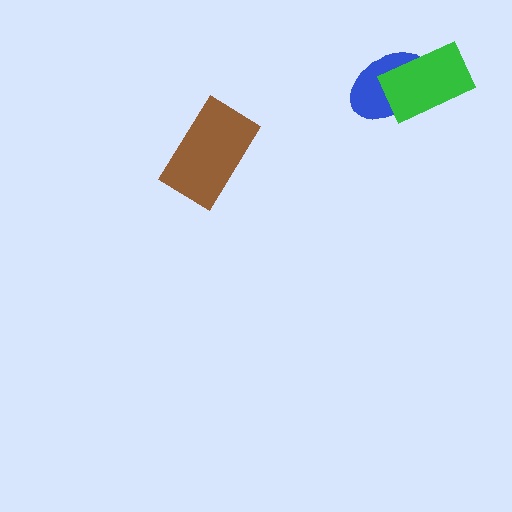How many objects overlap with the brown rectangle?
0 objects overlap with the brown rectangle.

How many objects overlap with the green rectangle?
1 object overlaps with the green rectangle.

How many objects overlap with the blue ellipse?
1 object overlaps with the blue ellipse.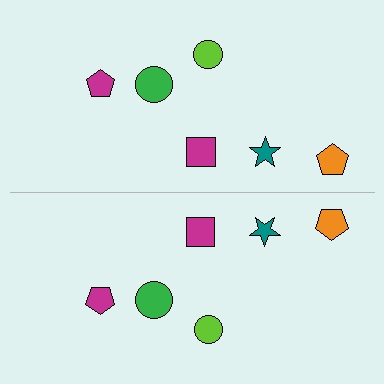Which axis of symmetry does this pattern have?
The pattern has a horizontal axis of symmetry running through the center of the image.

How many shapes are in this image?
There are 12 shapes in this image.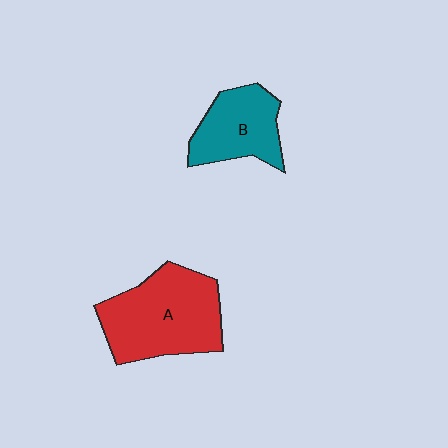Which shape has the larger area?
Shape A (red).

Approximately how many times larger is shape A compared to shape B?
Approximately 1.6 times.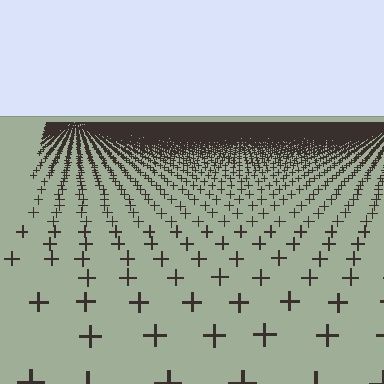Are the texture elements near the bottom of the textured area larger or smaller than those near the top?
Larger. Near the bottom, elements are closer to the viewer and appear at a bigger on-screen size.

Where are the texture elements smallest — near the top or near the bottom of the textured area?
Near the top.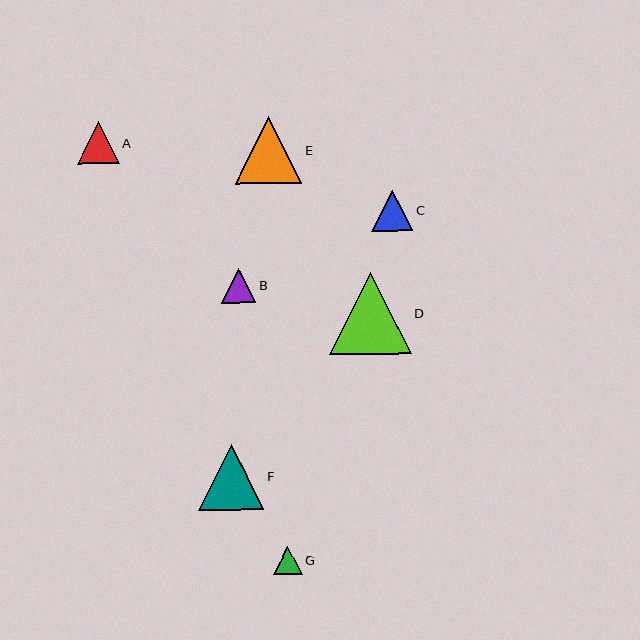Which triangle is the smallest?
Triangle G is the smallest with a size of approximately 29 pixels.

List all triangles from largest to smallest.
From largest to smallest: D, E, F, A, C, B, G.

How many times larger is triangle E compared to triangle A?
Triangle E is approximately 1.6 times the size of triangle A.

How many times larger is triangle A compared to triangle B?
Triangle A is approximately 1.2 times the size of triangle B.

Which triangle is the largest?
Triangle D is the largest with a size of approximately 81 pixels.